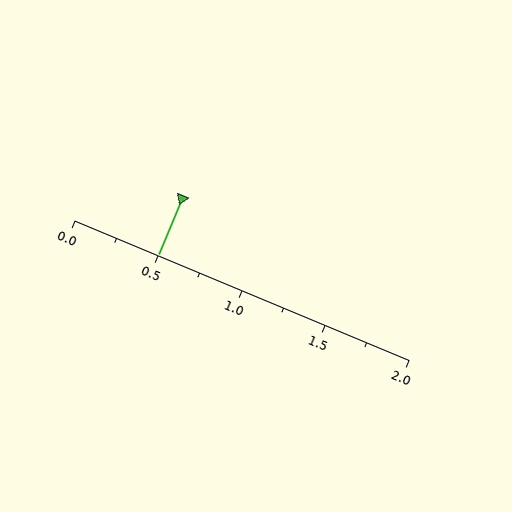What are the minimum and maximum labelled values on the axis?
The axis runs from 0.0 to 2.0.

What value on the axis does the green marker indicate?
The marker indicates approximately 0.5.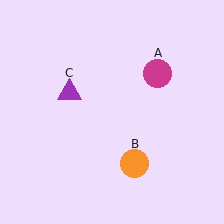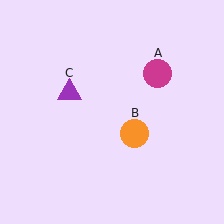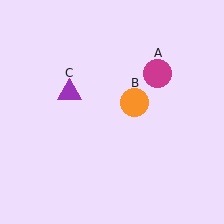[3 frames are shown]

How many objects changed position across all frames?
1 object changed position: orange circle (object B).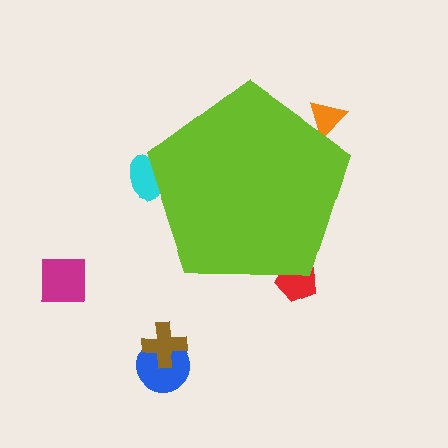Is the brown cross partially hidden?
No, the brown cross is fully visible.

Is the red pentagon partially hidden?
Yes, the red pentagon is partially hidden behind the lime pentagon.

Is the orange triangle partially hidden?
Yes, the orange triangle is partially hidden behind the lime pentagon.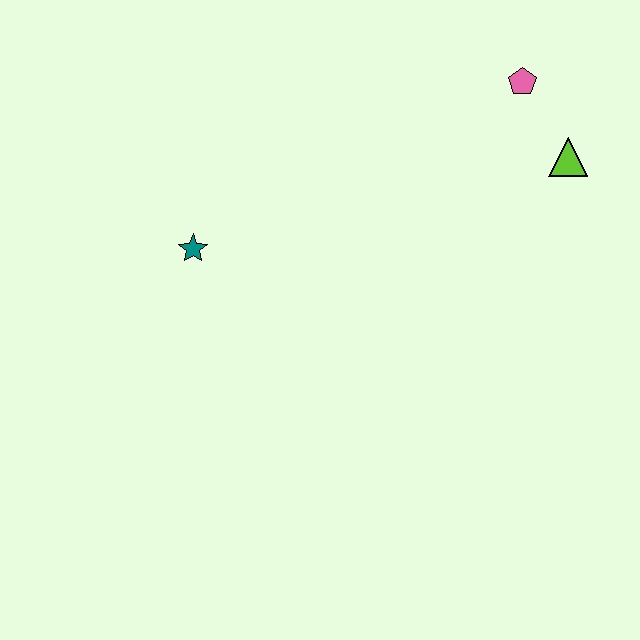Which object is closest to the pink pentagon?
The lime triangle is closest to the pink pentagon.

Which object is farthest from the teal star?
The lime triangle is farthest from the teal star.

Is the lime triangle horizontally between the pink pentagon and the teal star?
No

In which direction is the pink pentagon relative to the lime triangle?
The pink pentagon is above the lime triangle.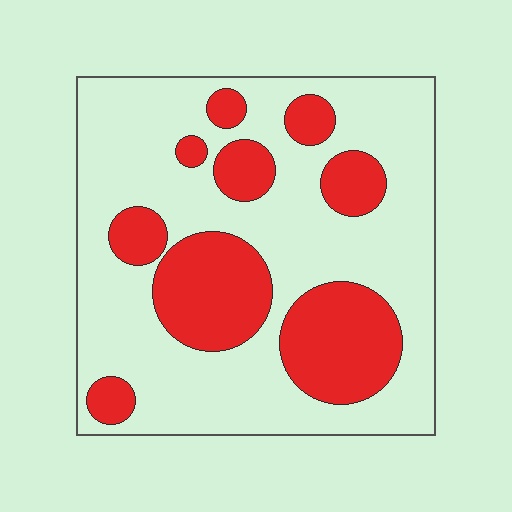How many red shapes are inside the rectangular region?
9.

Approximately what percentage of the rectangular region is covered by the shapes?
Approximately 30%.